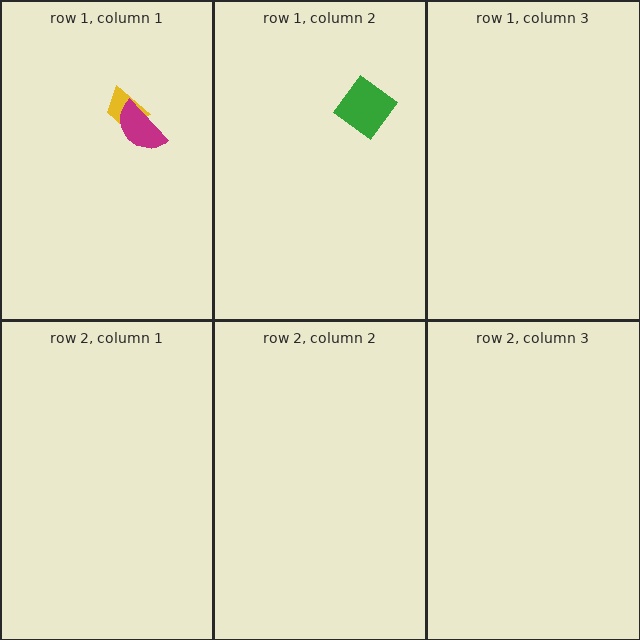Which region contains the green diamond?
The row 1, column 2 region.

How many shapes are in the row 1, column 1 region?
2.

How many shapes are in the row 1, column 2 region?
1.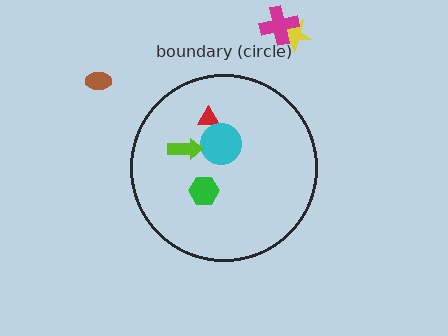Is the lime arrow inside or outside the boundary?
Inside.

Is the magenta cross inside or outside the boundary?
Outside.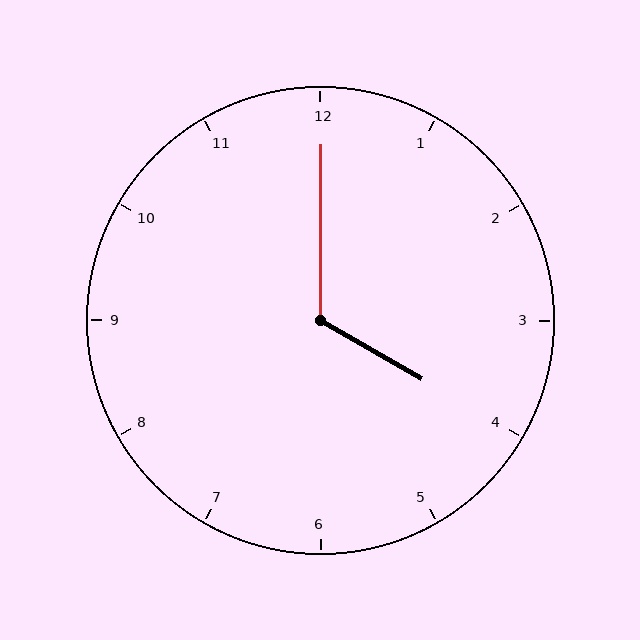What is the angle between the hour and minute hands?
Approximately 120 degrees.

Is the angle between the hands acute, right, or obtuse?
It is obtuse.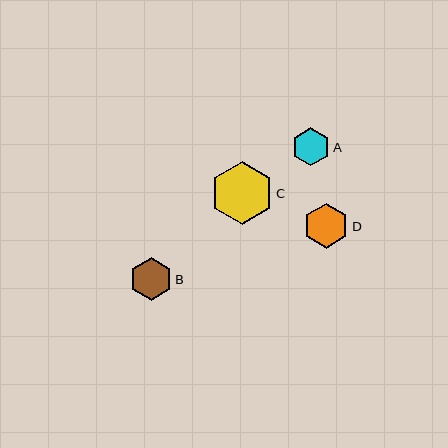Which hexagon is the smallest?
Hexagon A is the smallest with a size of approximately 38 pixels.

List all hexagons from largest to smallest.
From largest to smallest: C, D, B, A.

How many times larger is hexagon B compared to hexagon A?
Hexagon B is approximately 1.1 times the size of hexagon A.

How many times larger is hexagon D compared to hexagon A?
Hexagon D is approximately 1.2 times the size of hexagon A.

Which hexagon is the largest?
Hexagon C is the largest with a size of approximately 63 pixels.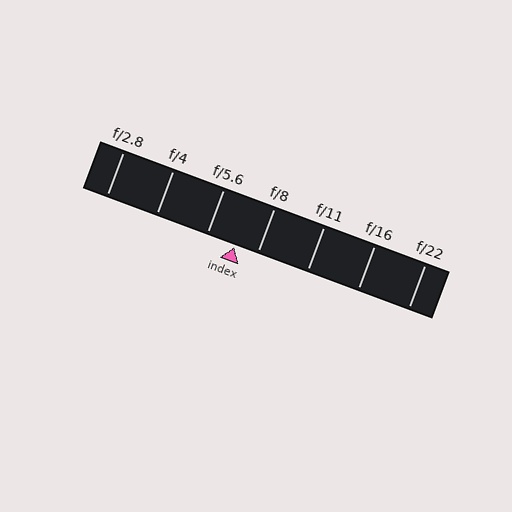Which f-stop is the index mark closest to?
The index mark is closest to f/8.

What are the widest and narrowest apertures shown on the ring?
The widest aperture shown is f/2.8 and the narrowest is f/22.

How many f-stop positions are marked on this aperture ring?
There are 7 f-stop positions marked.